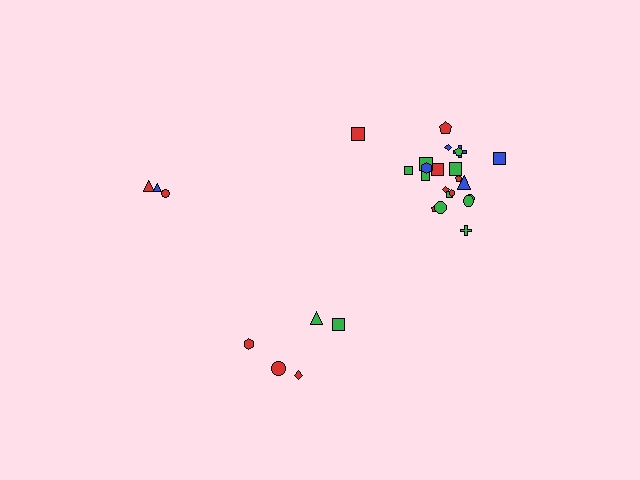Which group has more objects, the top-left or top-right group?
The top-right group.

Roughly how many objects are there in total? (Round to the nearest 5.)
Roughly 30 objects in total.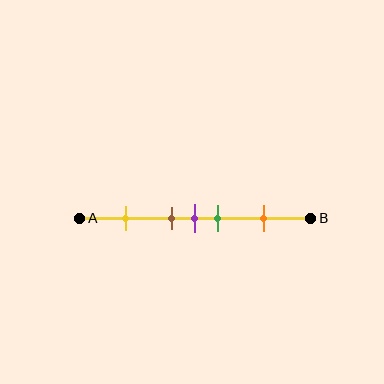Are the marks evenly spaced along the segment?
No, the marks are not evenly spaced.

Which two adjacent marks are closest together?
The brown and purple marks are the closest adjacent pair.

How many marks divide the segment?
There are 5 marks dividing the segment.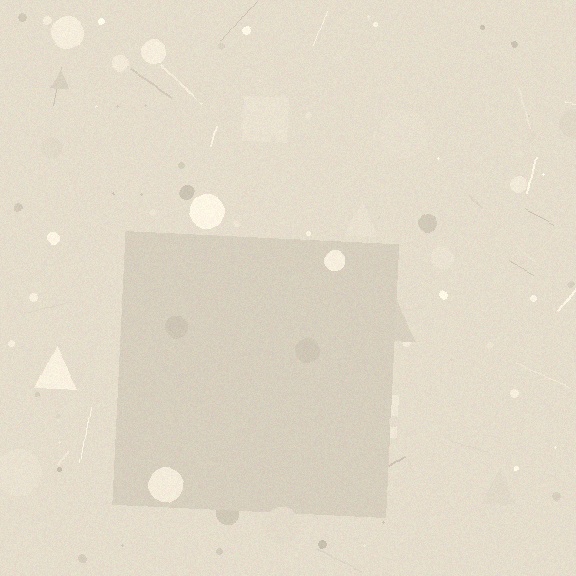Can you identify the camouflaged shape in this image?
The camouflaged shape is a square.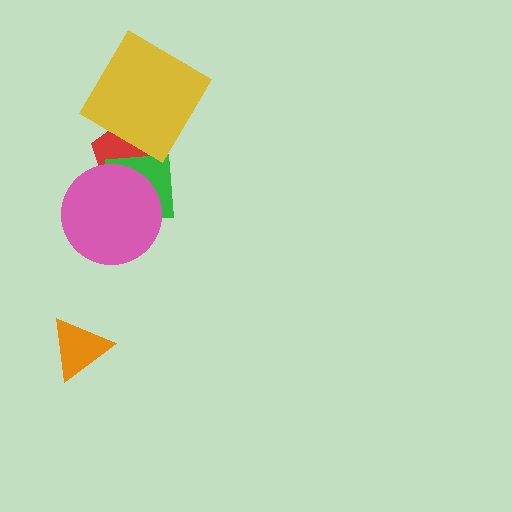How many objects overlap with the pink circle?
2 objects overlap with the pink circle.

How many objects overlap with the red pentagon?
3 objects overlap with the red pentagon.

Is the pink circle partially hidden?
No, no other shape covers it.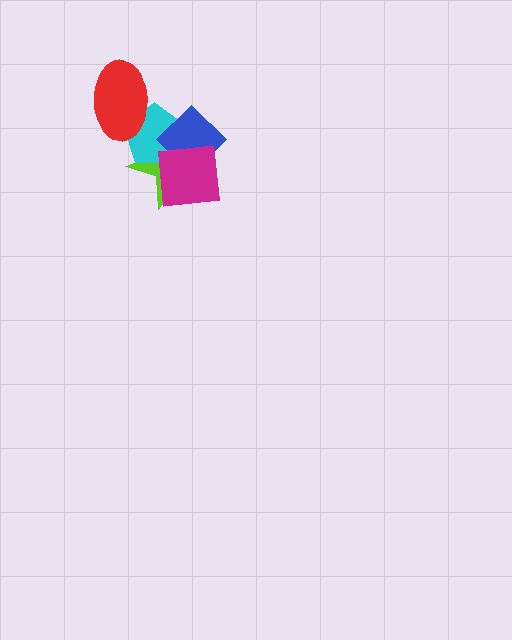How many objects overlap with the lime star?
3 objects overlap with the lime star.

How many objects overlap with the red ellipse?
1 object overlaps with the red ellipse.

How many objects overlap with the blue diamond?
3 objects overlap with the blue diamond.